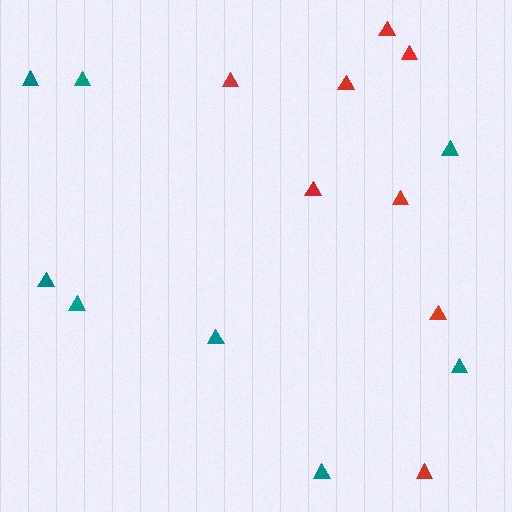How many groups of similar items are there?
There are 2 groups: one group of teal triangles (8) and one group of red triangles (8).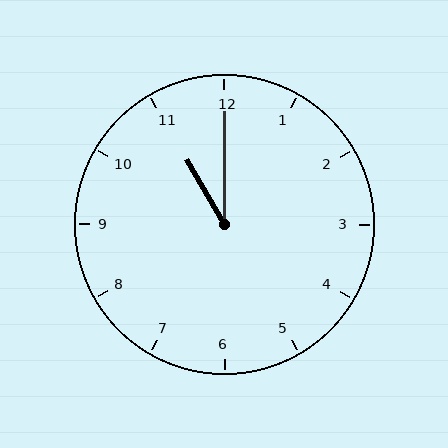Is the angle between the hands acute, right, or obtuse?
It is acute.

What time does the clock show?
11:00.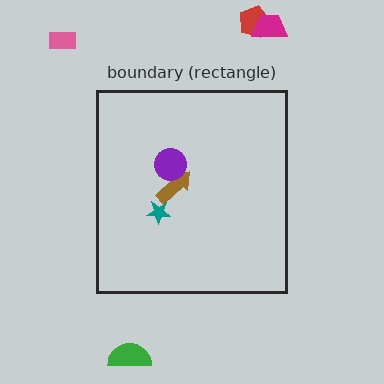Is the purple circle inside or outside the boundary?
Inside.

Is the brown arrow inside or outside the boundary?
Inside.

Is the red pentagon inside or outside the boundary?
Outside.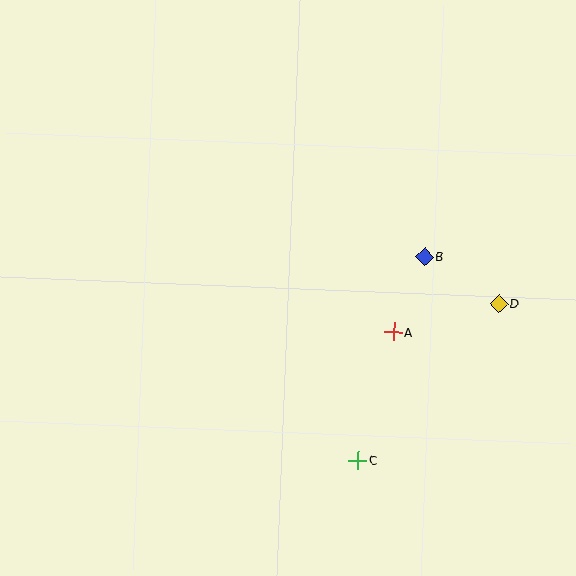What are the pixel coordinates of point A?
Point A is at (394, 332).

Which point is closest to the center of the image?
Point A at (394, 332) is closest to the center.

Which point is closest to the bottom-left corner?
Point C is closest to the bottom-left corner.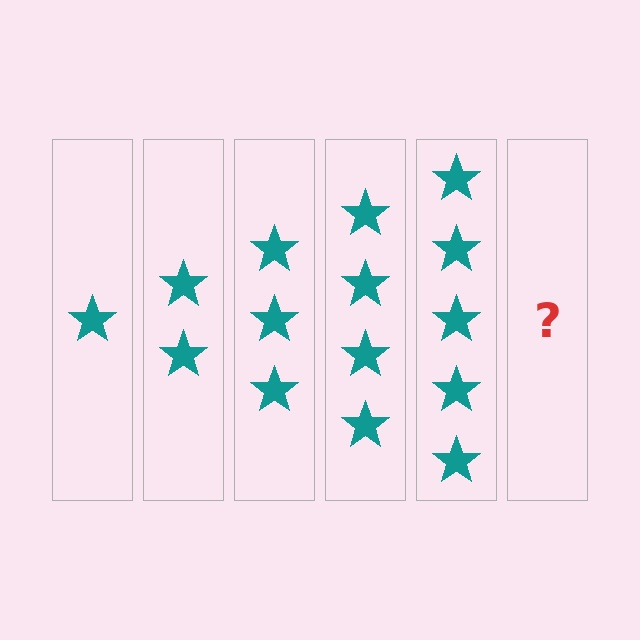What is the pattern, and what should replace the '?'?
The pattern is that each step adds one more star. The '?' should be 6 stars.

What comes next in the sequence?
The next element should be 6 stars.